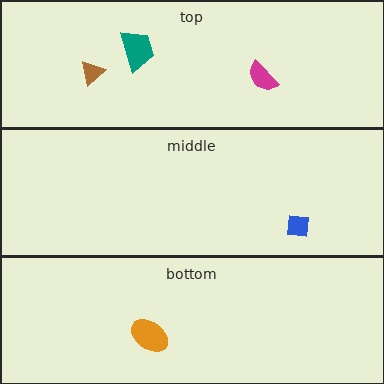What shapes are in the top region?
The teal trapezoid, the brown triangle, the magenta semicircle.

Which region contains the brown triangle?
The top region.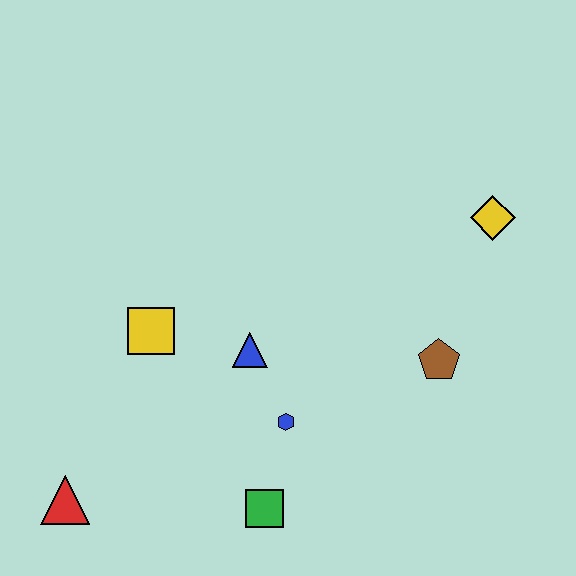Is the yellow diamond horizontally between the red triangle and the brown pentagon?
No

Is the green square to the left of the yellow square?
No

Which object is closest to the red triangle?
The yellow square is closest to the red triangle.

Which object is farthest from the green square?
The yellow diamond is farthest from the green square.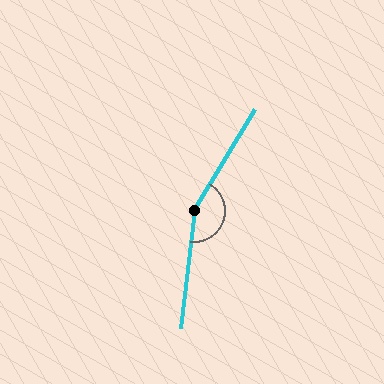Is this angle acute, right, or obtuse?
It is obtuse.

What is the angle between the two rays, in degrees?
Approximately 156 degrees.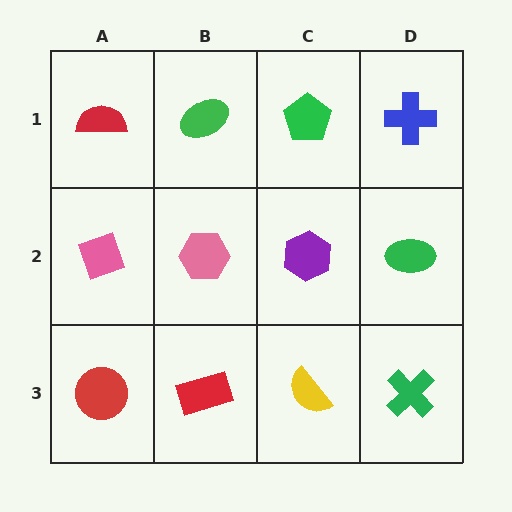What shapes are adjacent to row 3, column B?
A pink hexagon (row 2, column B), a red circle (row 3, column A), a yellow semicircle (row 3, column C).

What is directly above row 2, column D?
A blue cross.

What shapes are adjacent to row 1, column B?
A pink hexagon (row 2, column B), a red semicircle (row 1, column A), a green pentagon (row 1, column C).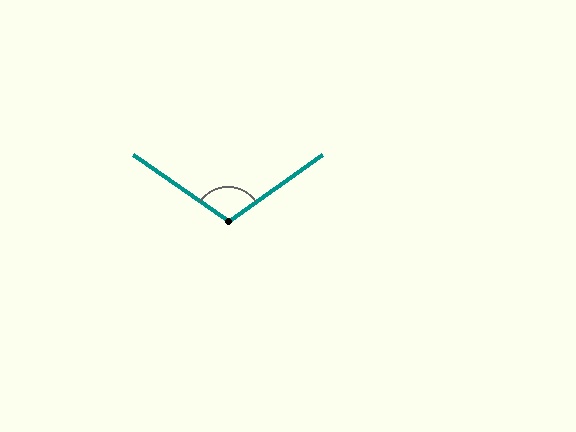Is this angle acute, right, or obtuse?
It is obtuse.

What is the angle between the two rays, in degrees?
Approximately 110 degrees.